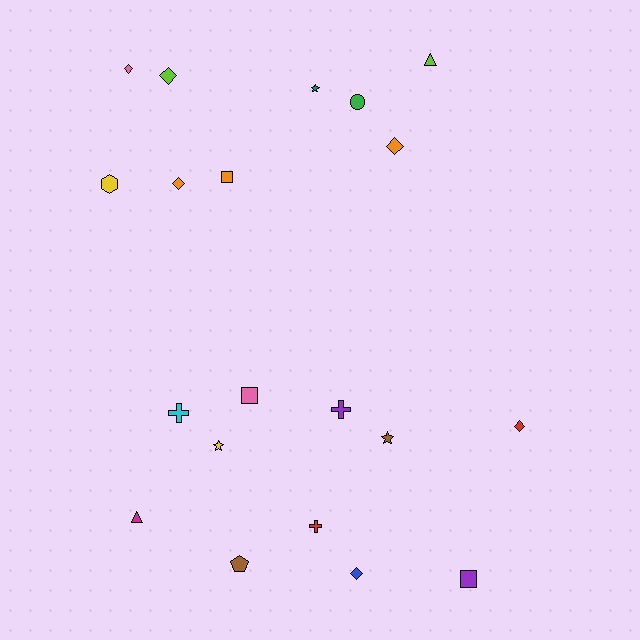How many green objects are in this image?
There is 1 green object.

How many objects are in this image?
There are 20 objects.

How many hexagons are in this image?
There is 1 hexagon.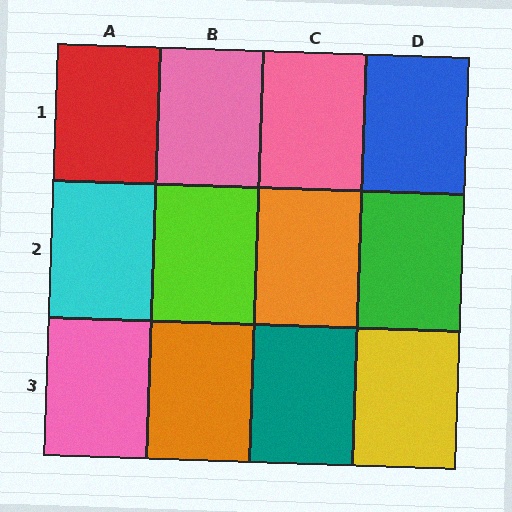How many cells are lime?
1 cell is lime.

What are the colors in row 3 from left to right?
Pink, orange, teal, yellow.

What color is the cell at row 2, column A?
Cyan.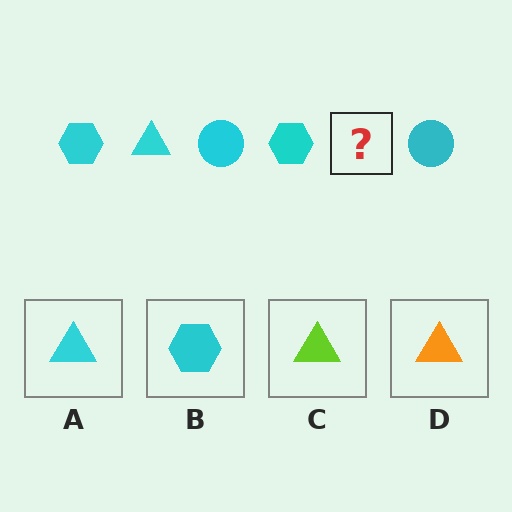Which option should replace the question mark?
Option A.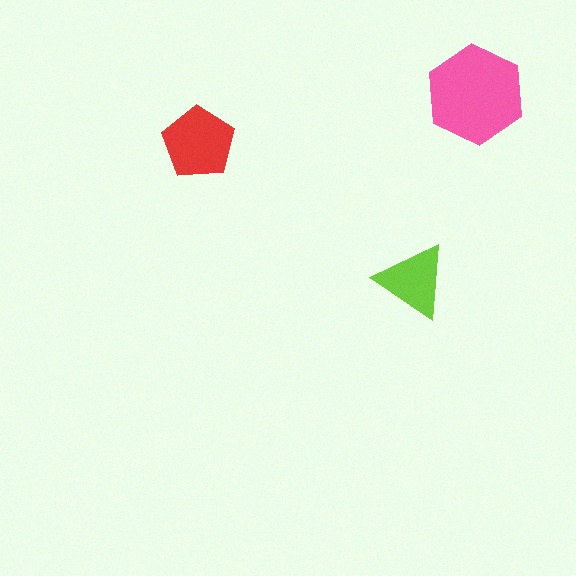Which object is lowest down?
The lime triangle is bottommost.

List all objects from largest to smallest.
The pink hexagon, the red pentagon, the lime triangle.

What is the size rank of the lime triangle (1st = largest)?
3rd.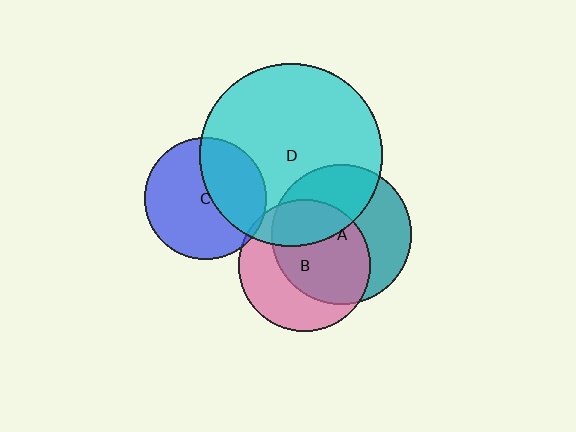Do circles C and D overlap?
Yes.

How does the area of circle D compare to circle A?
Approximately 1.7 times.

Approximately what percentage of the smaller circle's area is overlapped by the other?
Approximately 40%.